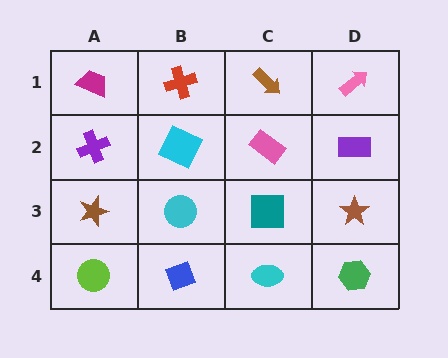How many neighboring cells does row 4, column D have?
2.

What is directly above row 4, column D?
A brown star.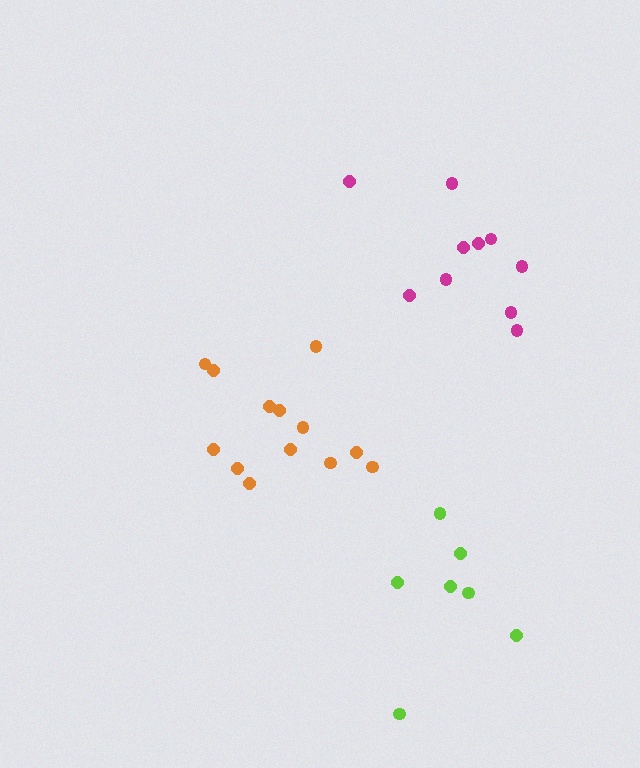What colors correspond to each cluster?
The clusters are colored: orange, magenta, lime.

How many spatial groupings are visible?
There are 3 spatial groupings.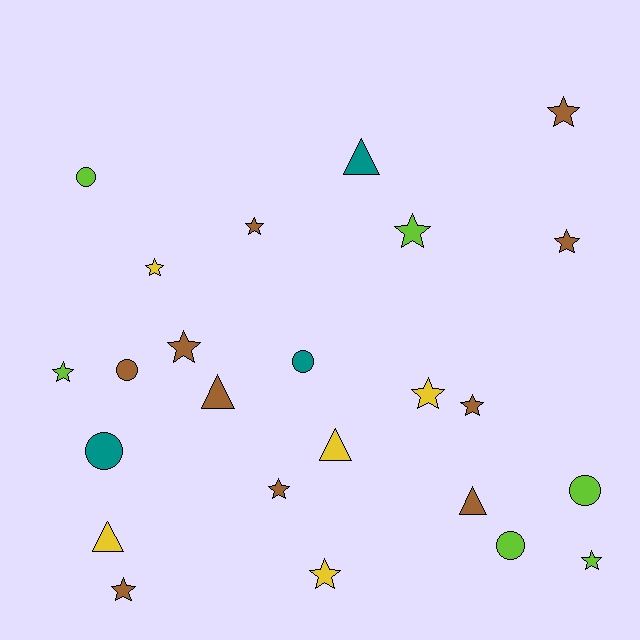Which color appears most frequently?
Brown, with 10 objects.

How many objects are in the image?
There are 24 objects.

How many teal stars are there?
There are no teal stars.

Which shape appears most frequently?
Star, with 13 objects.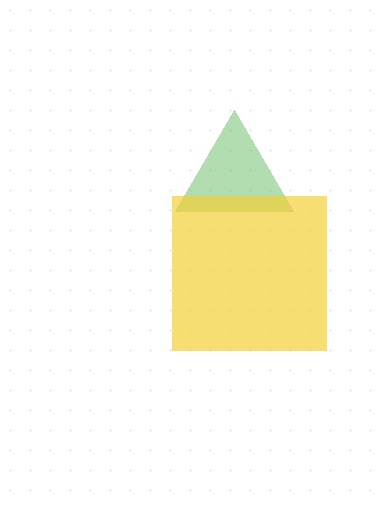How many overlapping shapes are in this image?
There are 2 overlapping shapes in the image.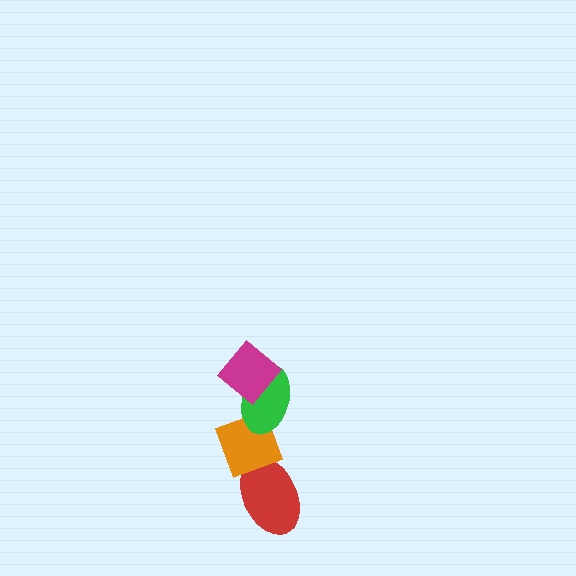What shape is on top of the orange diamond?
The green ellipse is on top of the orange diamond.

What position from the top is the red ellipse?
The red ellipse is 4th from the top.